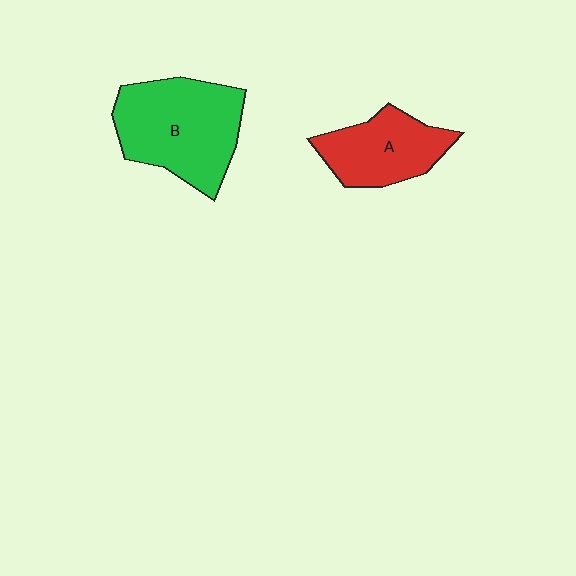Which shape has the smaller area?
Shape A (red).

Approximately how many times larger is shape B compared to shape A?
Approximately 1.5 times.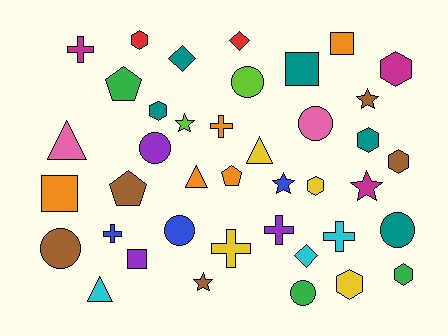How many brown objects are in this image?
There are 5 brown objects.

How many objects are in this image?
There are 40 objects.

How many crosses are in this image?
There are 6 crosses.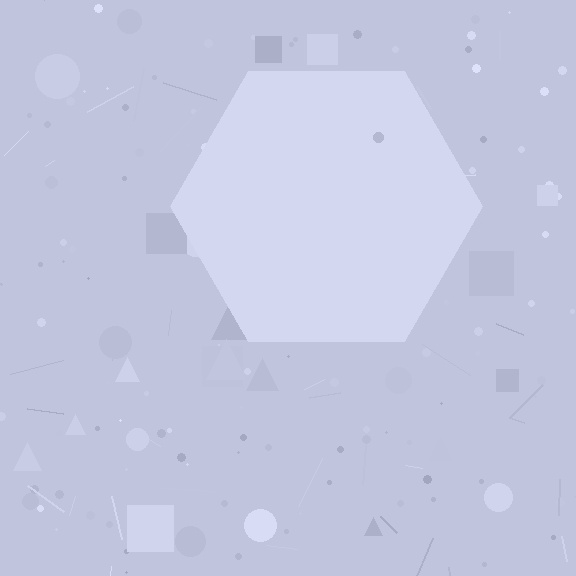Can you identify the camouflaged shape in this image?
The camouflaged shape is a hexagon.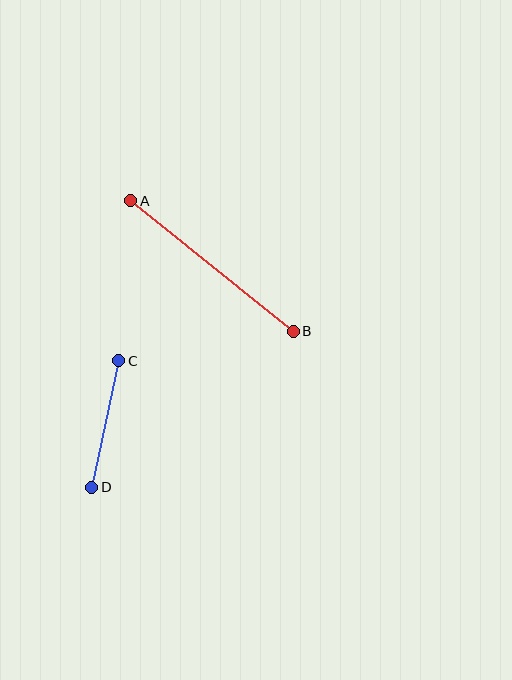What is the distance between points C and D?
The distance is approximately 130 pixels.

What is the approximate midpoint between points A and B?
The midpoint is at approximately (212, 266) pixels.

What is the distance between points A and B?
The distance is approximately 208 pixels.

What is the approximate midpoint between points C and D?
The midpoint is at approximately (105, 424) pixels.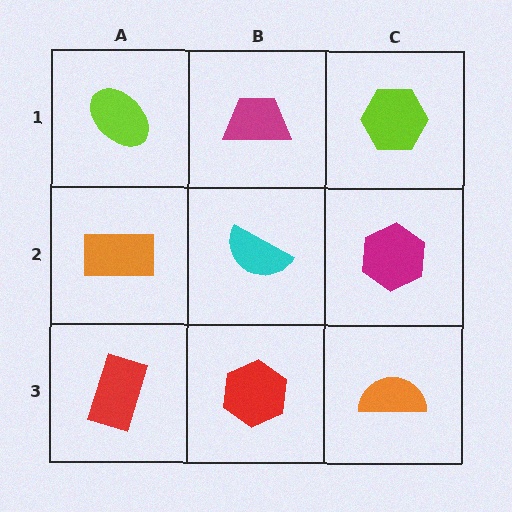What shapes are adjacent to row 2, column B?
A magenta trapezoid (row 1, column B), a red hexagon (row 3, column B), an orange rectangle (row 2, column A), a magenta hexagon (row 2, column C).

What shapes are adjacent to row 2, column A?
A lime ellipse (row 1, column A), a red rectangle (row 3, column A), a cyan semicircle (row 2, column B).